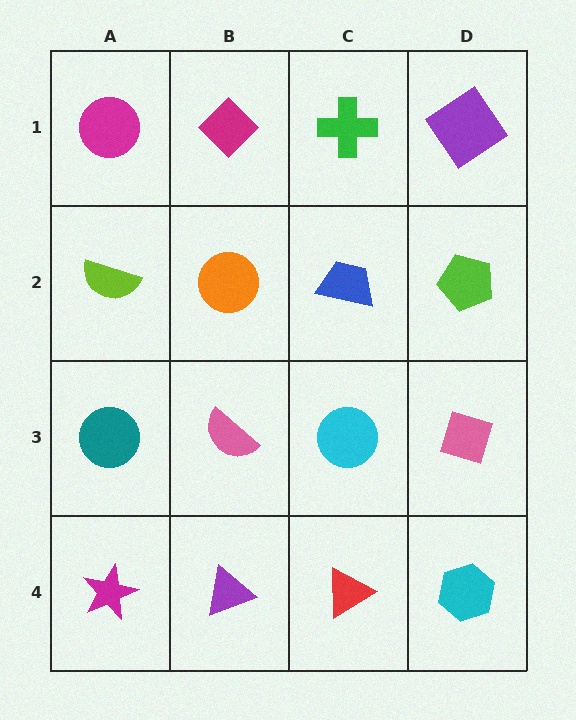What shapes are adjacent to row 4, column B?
A pink semicircle (row 3, column B), a magenta star (row 4, column A), a red triangle (row 4, column C).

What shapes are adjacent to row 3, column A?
A lime semicircle (row 2, column A), a magenta star (row 4, column A), a pink semicircle (row 3, column B).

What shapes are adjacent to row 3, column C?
A blue trapezoid (row 2, column C), a red triangle (row 4, column C), a pink semicircle (row 3, column B), a pink diamond (row 3, column D).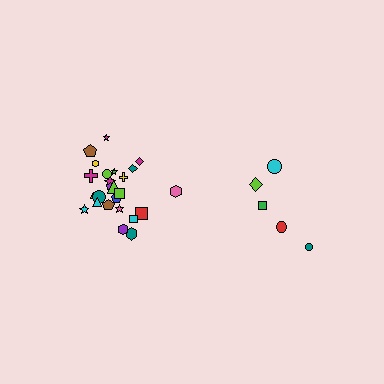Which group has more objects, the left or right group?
The left group.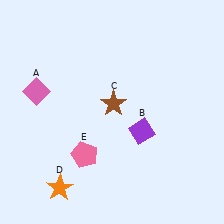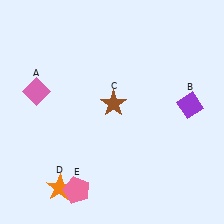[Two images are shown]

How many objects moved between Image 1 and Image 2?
2 objects moved between the two images.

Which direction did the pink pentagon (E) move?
The pink pentagon (E) moved down.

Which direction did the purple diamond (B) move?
The purple diamond (B) moved right.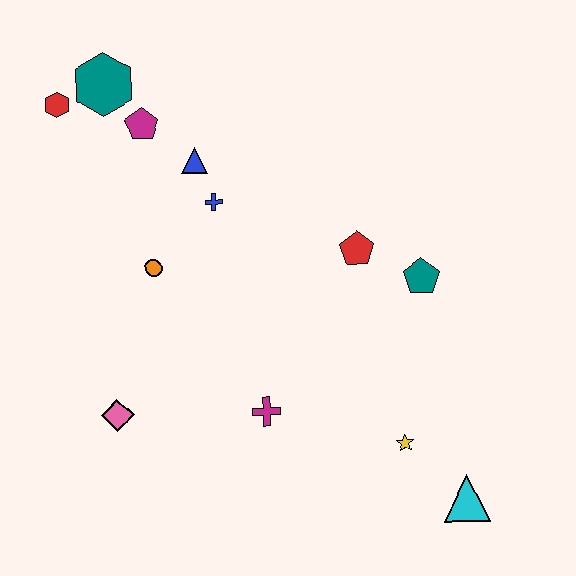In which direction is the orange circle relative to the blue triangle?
The orange circle is below the blue triangle.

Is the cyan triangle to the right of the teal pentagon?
Yes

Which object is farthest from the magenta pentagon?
The cyan triangle is farthest from the magenta pentagon.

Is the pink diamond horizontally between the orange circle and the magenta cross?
No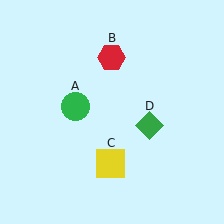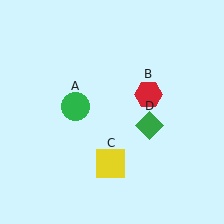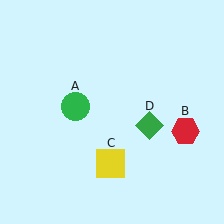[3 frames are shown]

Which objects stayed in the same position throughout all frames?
Green circle (object A) and yellow square (object C) and green diamond (object D) remained stationary.